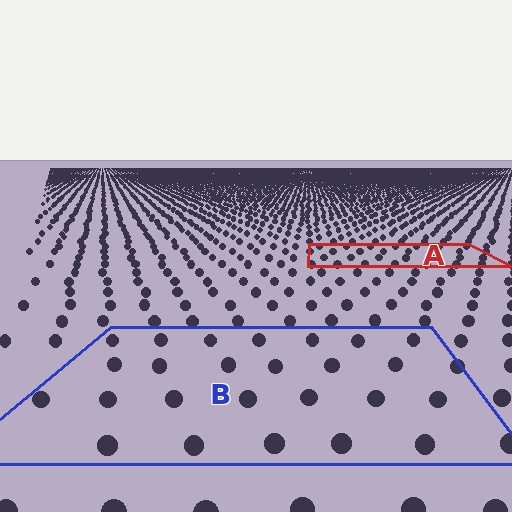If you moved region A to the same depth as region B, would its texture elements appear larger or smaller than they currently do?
They would appear larger. At a closer depth, the same texture elements are projected at a bigger on-screen size.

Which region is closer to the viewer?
Region B is closer. The texture elements there are larger and more spread out.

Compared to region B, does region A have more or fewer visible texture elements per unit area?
Region A has more texture elements per unit area — they are packed more densely because it is farther away.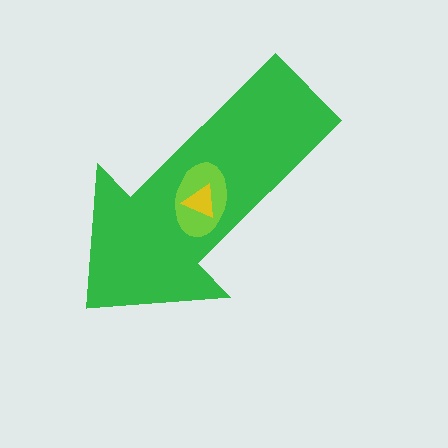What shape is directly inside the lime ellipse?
The yellow triangle.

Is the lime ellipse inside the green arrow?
Yes.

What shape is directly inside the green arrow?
The lime ellipse.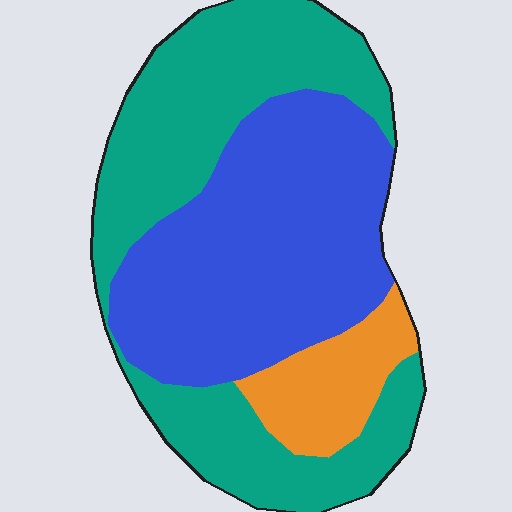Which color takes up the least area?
Orange, at roughly 10%.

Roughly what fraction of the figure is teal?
Teal covers around 45% of the figure.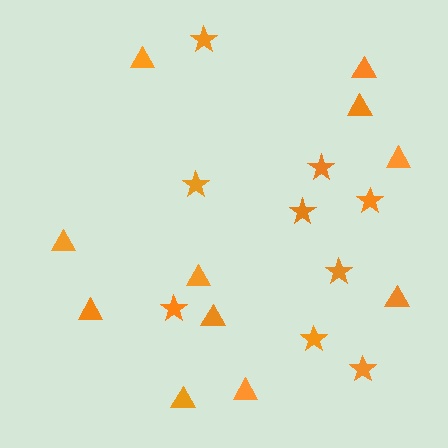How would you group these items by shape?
There are 2 groups: one group of stars (9) and one group of triangles (11).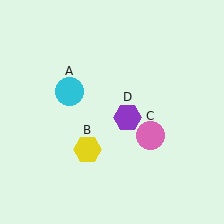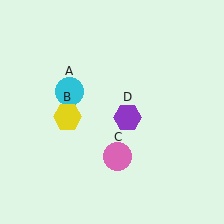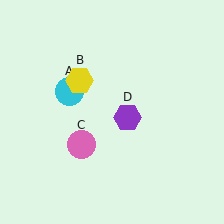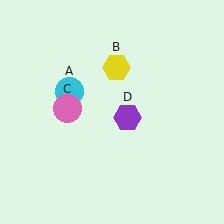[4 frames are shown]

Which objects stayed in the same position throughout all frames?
Cyan circle (object A) and purple hexagon (object D) remained stationary.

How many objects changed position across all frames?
2 objects changed position: yellow hexagon (object B), pink circle (object C).